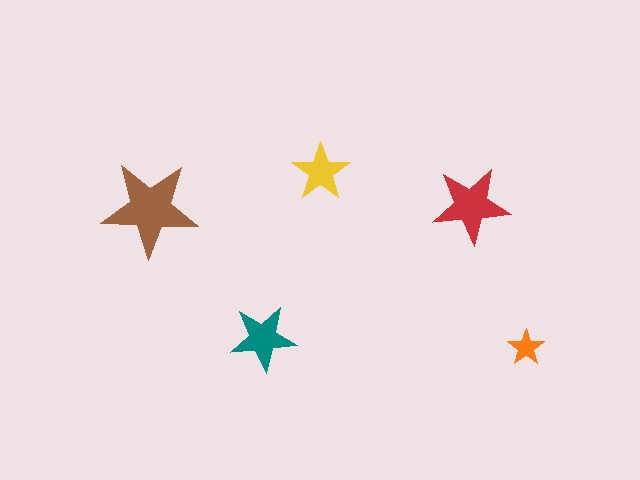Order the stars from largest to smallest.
the brown one, the red one, the teal one, the yellow one, the orange one.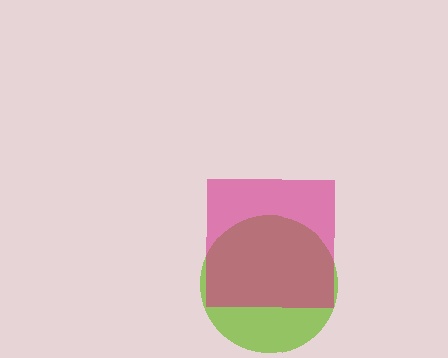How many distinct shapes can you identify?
There are 2 distinct shapes: a lime circle, a magenta square.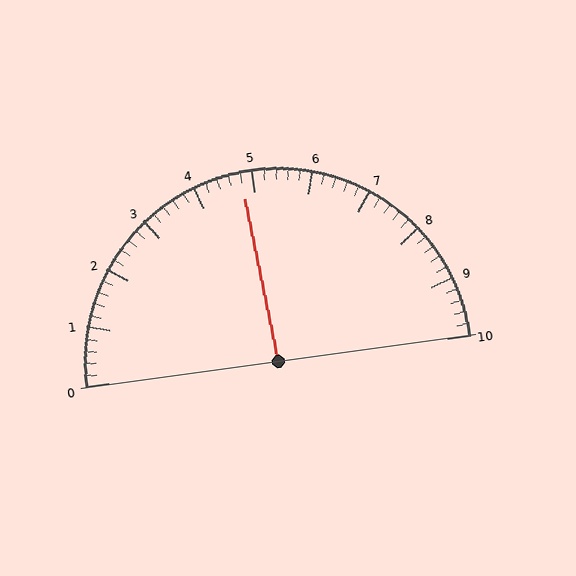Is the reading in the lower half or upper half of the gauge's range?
The reading is in the lower half of the range (0 to 10).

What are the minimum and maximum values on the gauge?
The gauge ranges from 0 to 10.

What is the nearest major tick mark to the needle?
The nearest major tick mark is 5.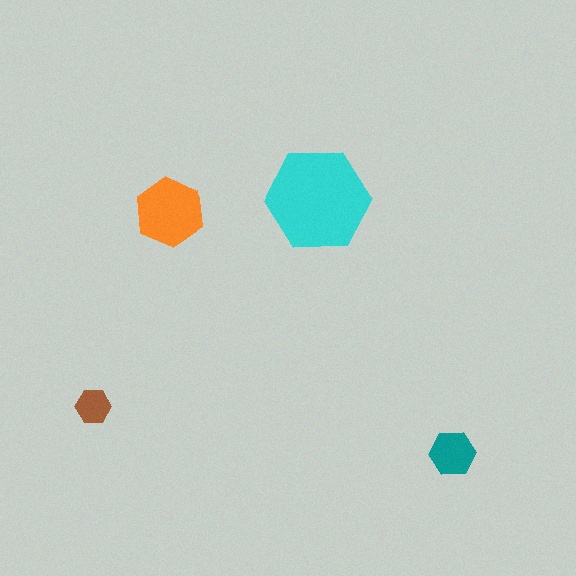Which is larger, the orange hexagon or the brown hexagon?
The orange one.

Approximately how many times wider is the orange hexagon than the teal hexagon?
About 1.5 times wider.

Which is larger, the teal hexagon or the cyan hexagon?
The cyan one.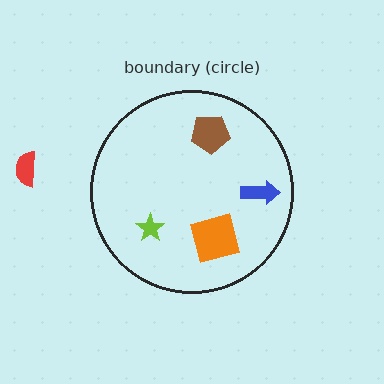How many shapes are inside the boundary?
4 inside, 1 outside.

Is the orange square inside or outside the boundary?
Inside.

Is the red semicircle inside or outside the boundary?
Outside.